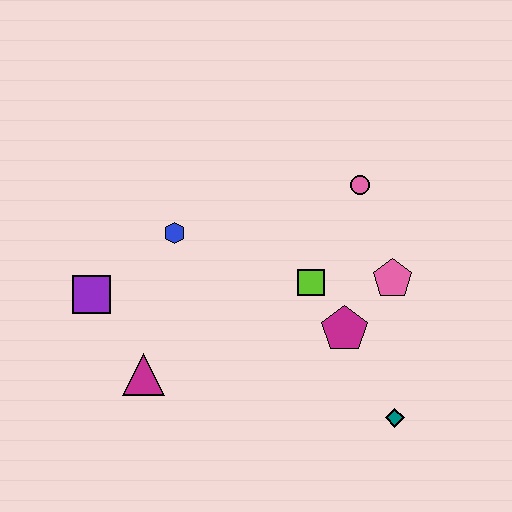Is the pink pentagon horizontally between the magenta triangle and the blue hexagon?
No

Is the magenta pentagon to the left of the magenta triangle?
No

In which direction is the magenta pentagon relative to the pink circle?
The magenta pentagon is below the pink circle.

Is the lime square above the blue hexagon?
No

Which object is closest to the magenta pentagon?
The lime square is closest to the magenta pentagon.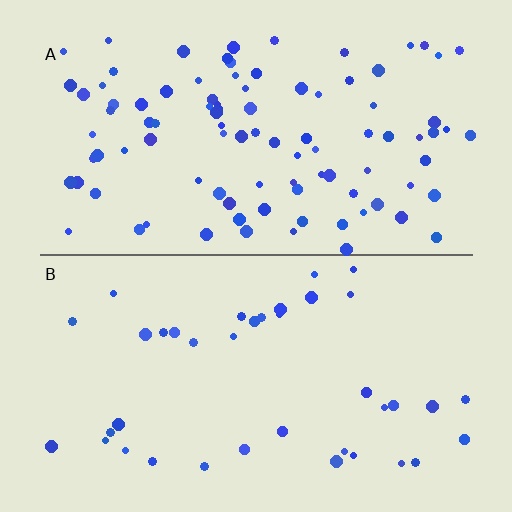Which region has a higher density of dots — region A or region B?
A (the top).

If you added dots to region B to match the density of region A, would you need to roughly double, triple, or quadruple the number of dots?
Approximately double.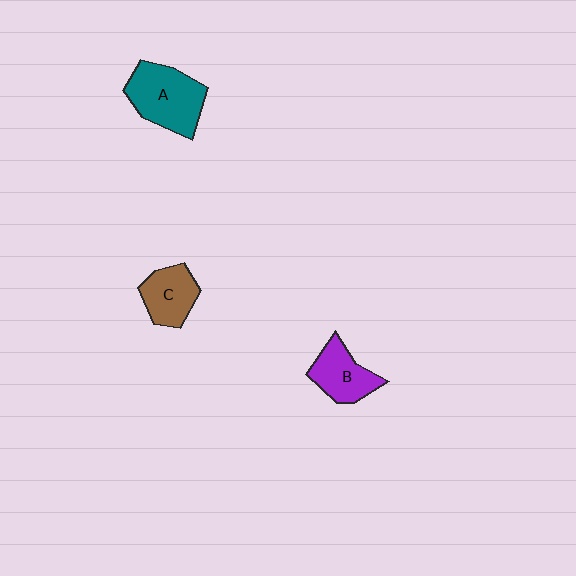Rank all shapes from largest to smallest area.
From largest to smallest: A (teal), B (purple), C (brown).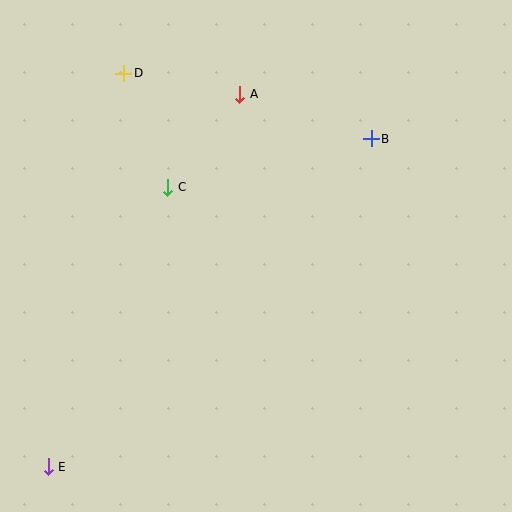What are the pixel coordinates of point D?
Point D is at (124, 73).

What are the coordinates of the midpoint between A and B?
The midpoint between A and B is at (305, 117).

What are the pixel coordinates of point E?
Point E is at (48, 467).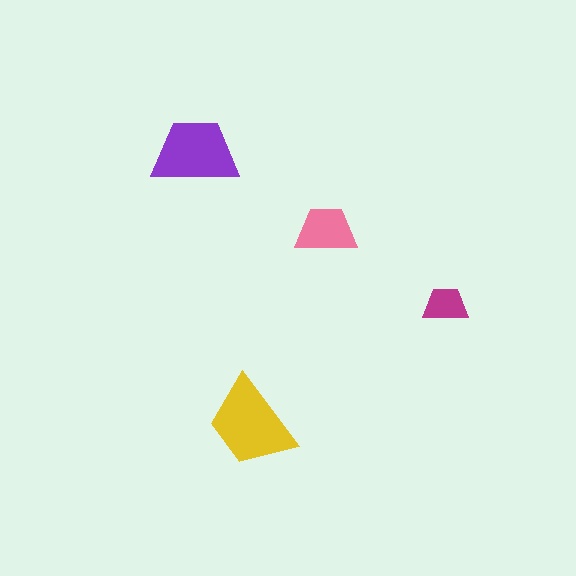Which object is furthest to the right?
The magenta trapezoid is rightmost.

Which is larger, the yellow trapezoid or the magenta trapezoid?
The yellow one.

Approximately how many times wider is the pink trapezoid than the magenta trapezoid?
About 1.5 times wider.